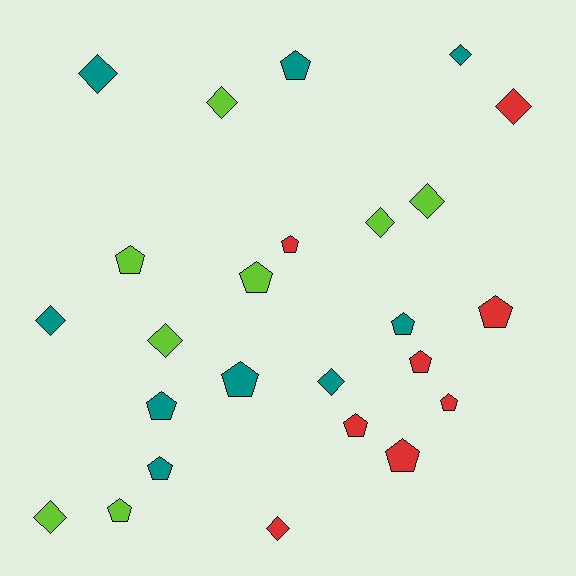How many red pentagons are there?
There are 6 red pentagons.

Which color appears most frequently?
Teal, with 9 objects.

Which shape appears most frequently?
Pentagon, with 14 objects.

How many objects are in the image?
There are 25 objects.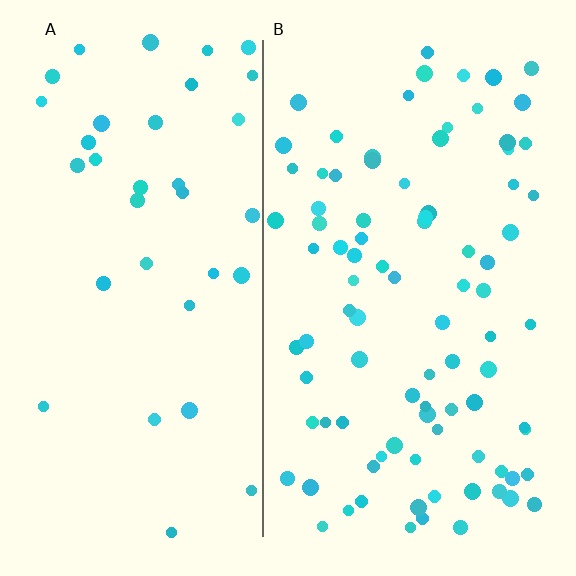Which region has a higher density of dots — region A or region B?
B (the right).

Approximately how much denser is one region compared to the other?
Approximately 2.5× — region B over region A.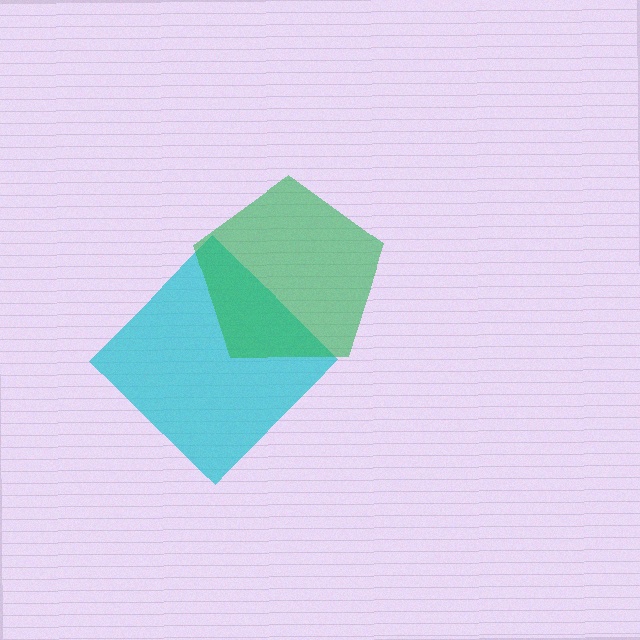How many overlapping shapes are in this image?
There are 2 overlapping shapes in the image.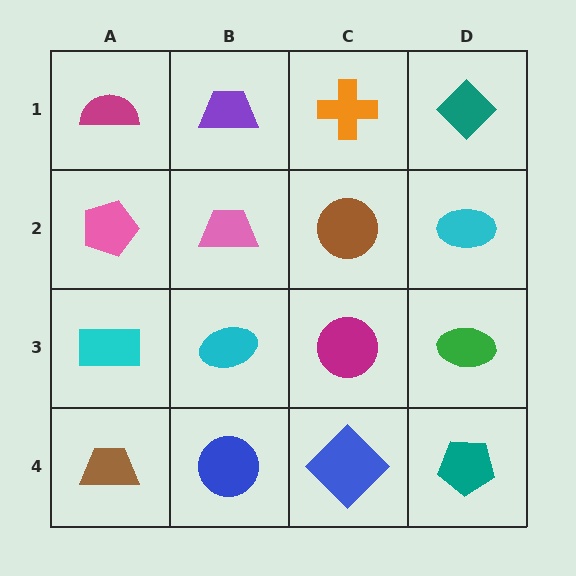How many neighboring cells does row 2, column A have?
3.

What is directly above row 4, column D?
A green ellipse.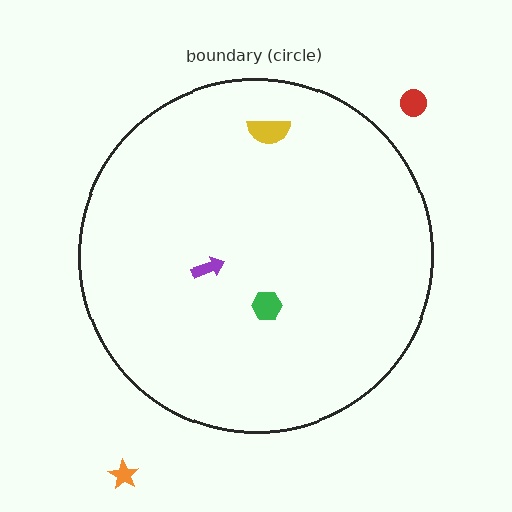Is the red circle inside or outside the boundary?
Outside.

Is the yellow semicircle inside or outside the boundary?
Inside.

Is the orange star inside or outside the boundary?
Outside.